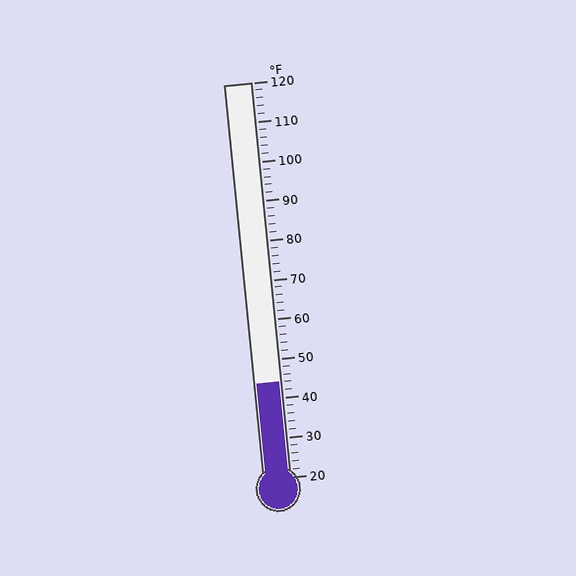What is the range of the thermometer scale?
The thermometer scale ranges from 20°F to 120°F.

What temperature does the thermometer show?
The thermometer shows approximately 44°F.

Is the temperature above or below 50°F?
The temperature is below 50°F.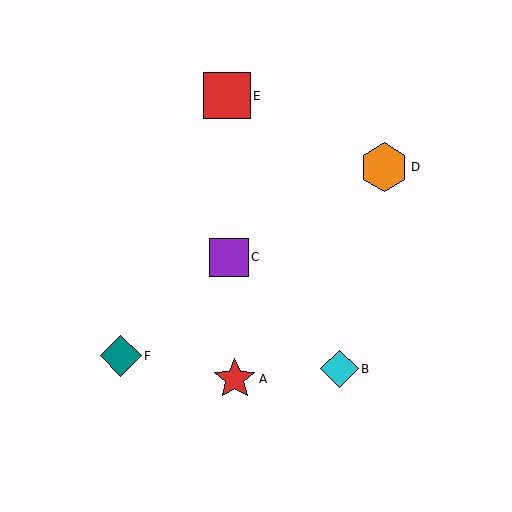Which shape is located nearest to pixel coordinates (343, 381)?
The cyan diamond (labeled B) at (340, 369) is nearest to that location.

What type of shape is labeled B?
Shape B is a cyan diamond.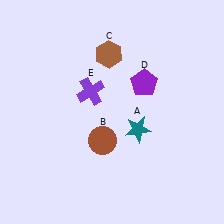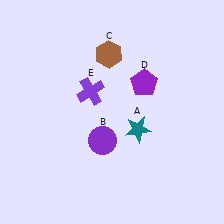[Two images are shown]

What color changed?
The circle (B) changed from brown in Image 1 to purple in Image 2.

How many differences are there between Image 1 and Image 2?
There is 1 difference between the two images.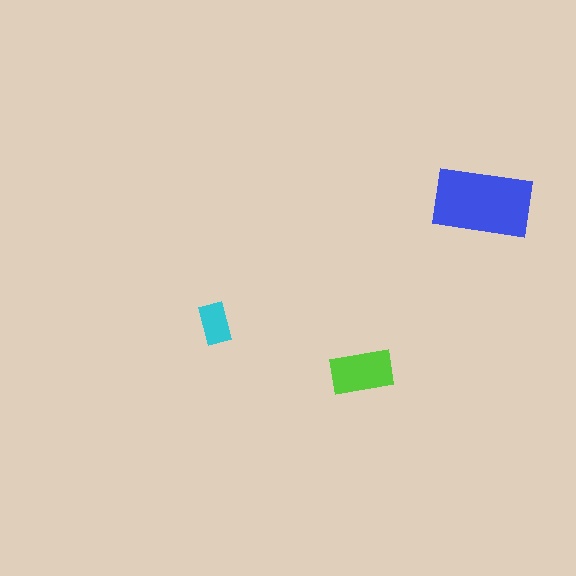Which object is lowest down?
The lime rectangle is bottommost.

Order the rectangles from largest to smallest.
the blue one, the lime one, the cyan one.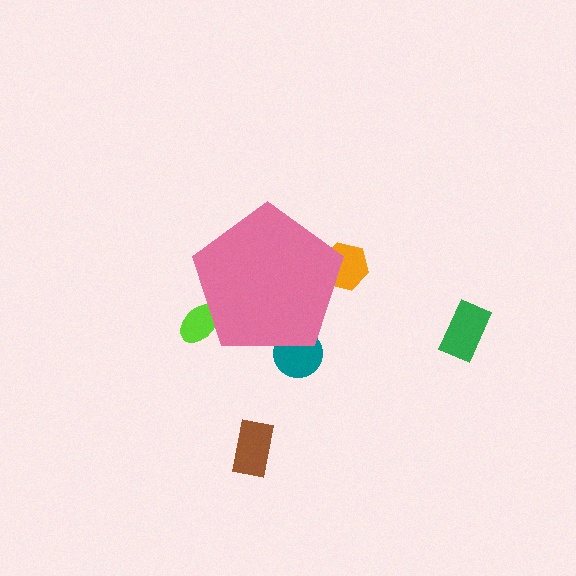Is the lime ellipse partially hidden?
Yes, the lime ellipse is partially hidden behind the pink pentagon.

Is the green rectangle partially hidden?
No, the green rectangle is fully visible.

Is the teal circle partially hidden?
Yes, the teal circle is partially hidden behind the pink pentagon.